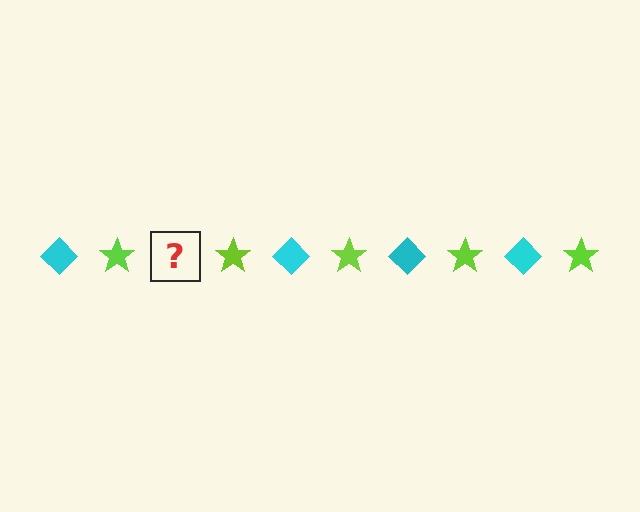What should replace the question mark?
The question mark should be replaced with a cyan diamond.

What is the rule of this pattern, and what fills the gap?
The rule is that the pattern alternates between cyan diamond and lime star. The gap should be filled with a cyan diamond.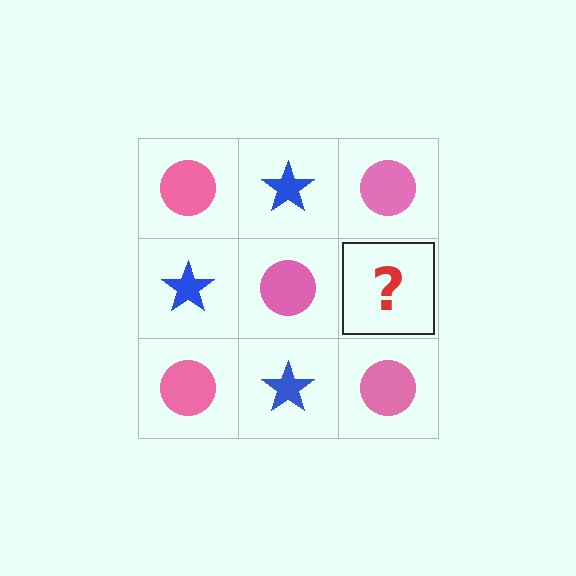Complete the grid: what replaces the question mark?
The question mark should be replaced with a blue star.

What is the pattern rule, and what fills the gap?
The rule is that it alternates pink circle and blue star in a checkerboard pattern. The gap should be filled with a blue star.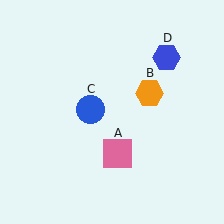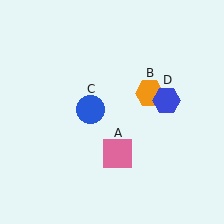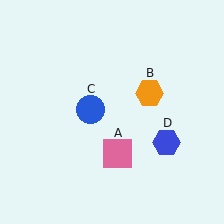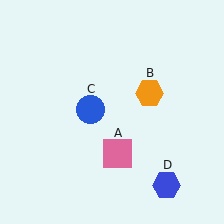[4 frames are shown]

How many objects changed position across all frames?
1 object changed position: blue hexagon (object D).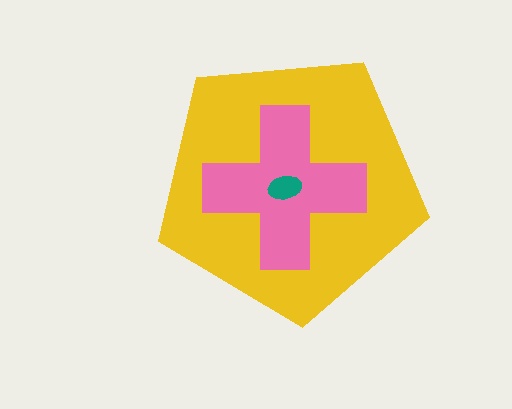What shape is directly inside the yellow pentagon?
The pink cross.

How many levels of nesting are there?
3.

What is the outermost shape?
The yellow pentagon.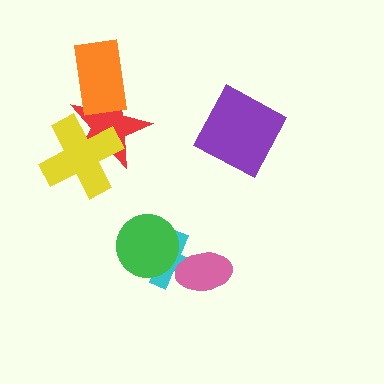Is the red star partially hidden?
Yes, it is partially covered by another shape.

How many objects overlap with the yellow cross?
1 object overlaps with the yellow cross.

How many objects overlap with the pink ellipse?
1 object overlaps with the pink ellipse.